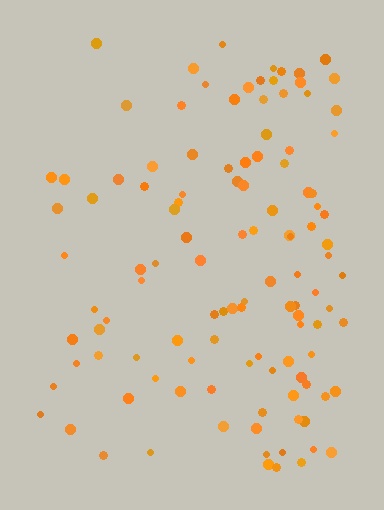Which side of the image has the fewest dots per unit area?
The left.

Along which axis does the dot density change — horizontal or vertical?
Horizontal.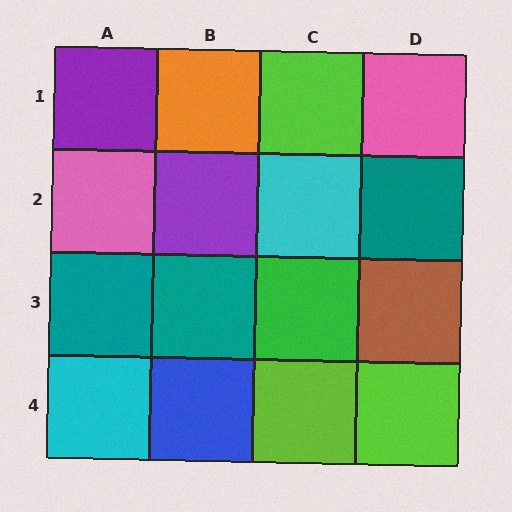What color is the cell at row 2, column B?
Purple.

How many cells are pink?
2 cells are pink.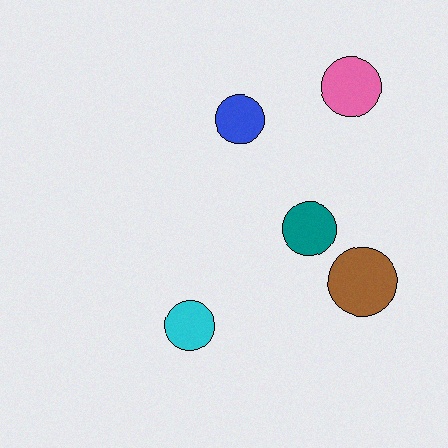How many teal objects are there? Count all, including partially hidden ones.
There is 1 teal object.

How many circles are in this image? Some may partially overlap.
There are 5 circles.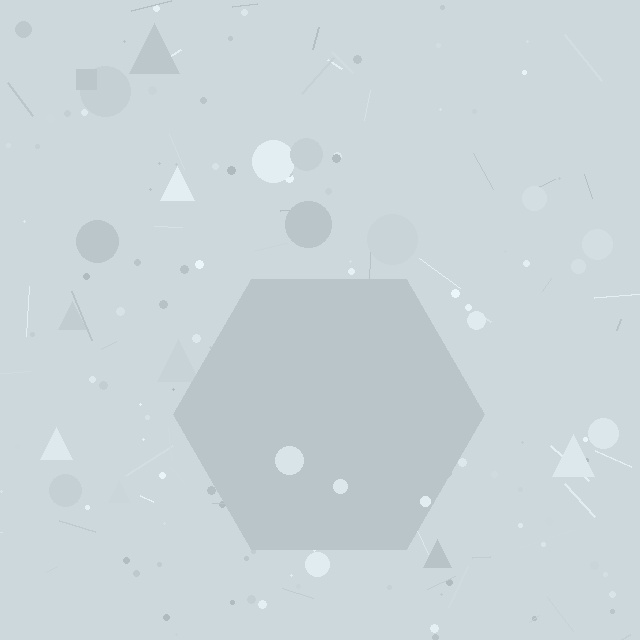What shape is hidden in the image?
A hexagon is hidden in the image.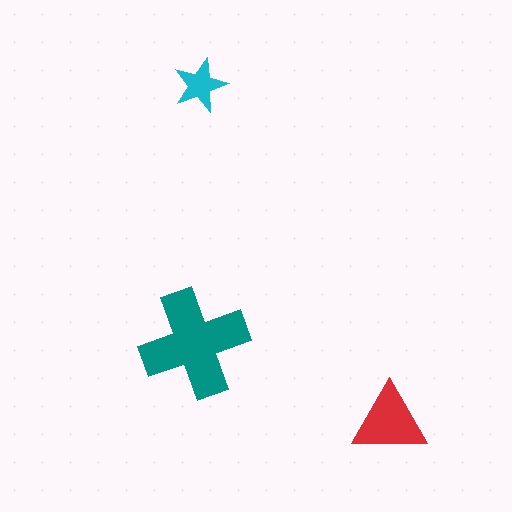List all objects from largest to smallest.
The teal cross, the red triangle, the cyan star.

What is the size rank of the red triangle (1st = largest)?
2nd.